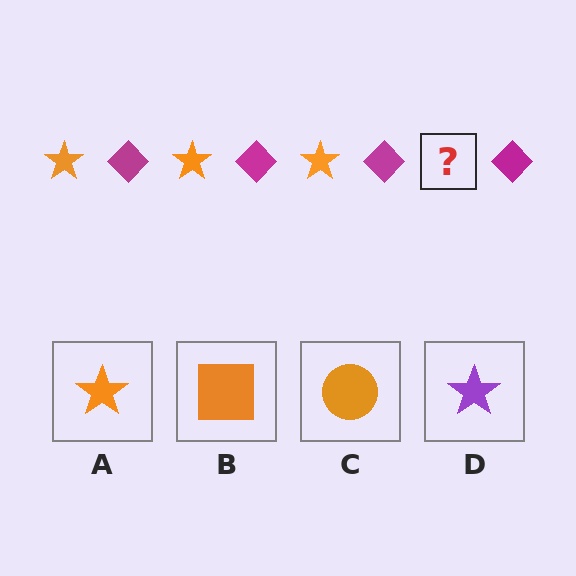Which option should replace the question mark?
Option A.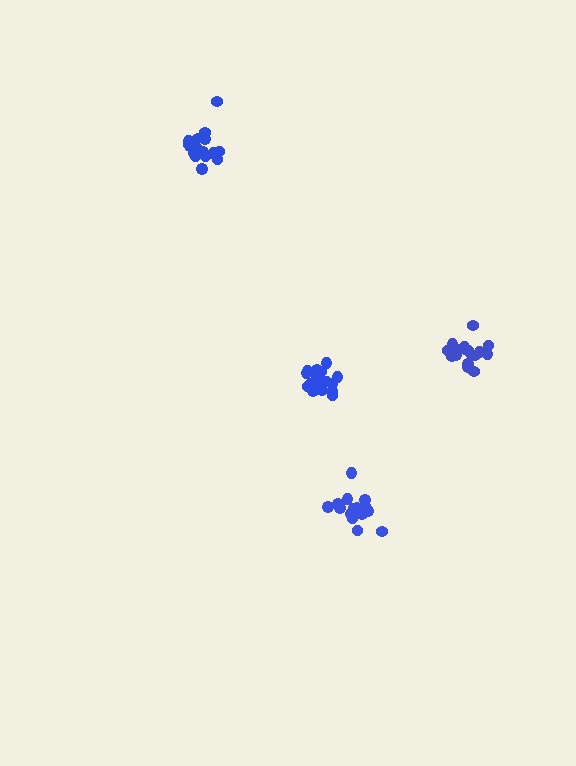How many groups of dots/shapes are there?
There are 4 groups.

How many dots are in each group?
Group 1: 16 dots, Group 2: 19 dots, Group 3: 19 dots, Group 4: 16 dots (70 total).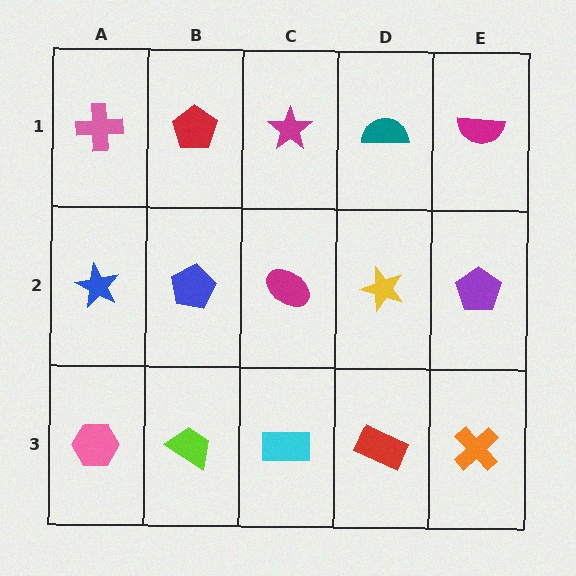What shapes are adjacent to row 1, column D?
A yellow star (row 2, column D), a magenta star (row 1, column C), a magenta semicircle (row 1, column E).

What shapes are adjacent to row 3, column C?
A magenta ellipse (row 2, column C), a lime trapezoid (row 3, column B), a red rectangle (row 3, column D).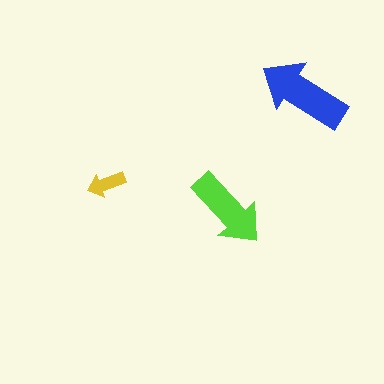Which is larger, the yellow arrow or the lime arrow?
The lime one.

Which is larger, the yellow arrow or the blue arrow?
The blue one.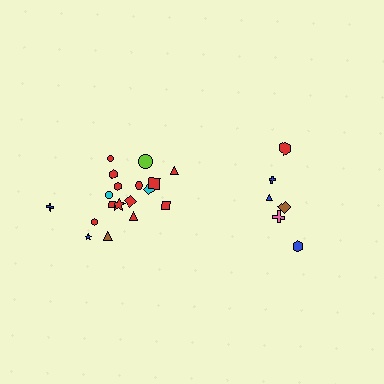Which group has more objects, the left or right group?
The left group.